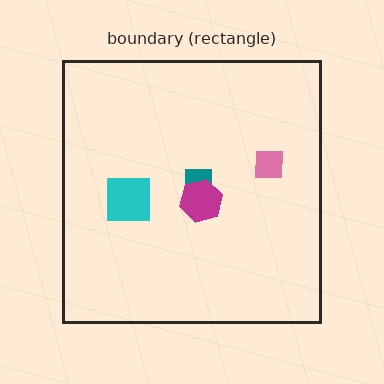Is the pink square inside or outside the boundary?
Inside.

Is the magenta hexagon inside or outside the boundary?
Inside.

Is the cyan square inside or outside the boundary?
Inside.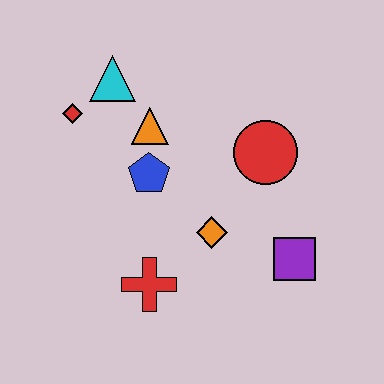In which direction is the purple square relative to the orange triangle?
The purple square is to the right of the orange triangle.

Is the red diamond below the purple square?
No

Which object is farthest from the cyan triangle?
The purple square is farthest from the cyan triangle.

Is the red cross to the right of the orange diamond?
No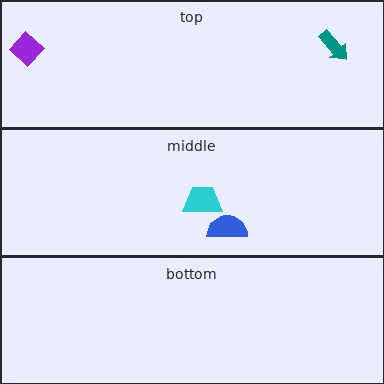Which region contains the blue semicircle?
The middle region.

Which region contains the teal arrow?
The top region.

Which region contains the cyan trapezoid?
The middle region.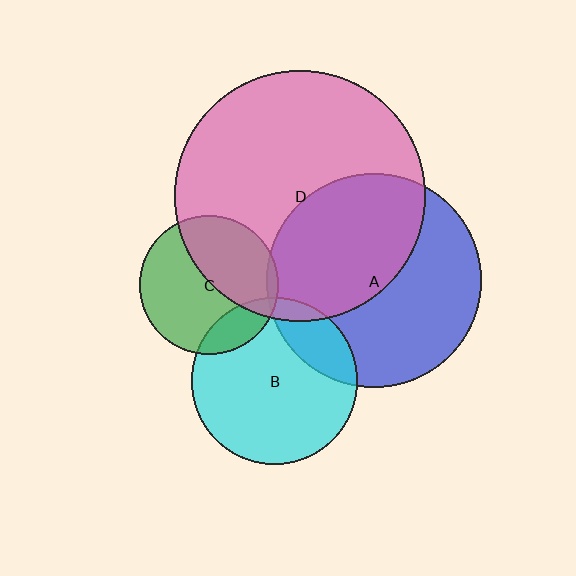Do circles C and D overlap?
Yes.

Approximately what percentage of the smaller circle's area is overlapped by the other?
Approximately 40%.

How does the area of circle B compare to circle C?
Approximately 1.4 times.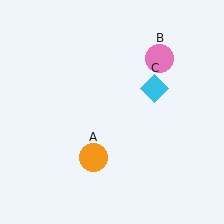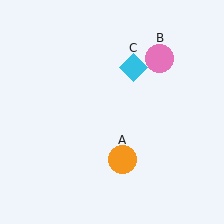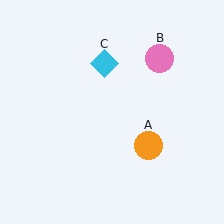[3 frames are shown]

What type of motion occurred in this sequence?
The orange circle (object A), cyan diamond (object C) rotated counterclockwise around the center of the scene.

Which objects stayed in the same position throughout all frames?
Pink circle (object B) remained stationary.